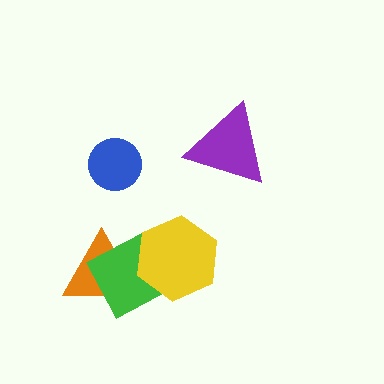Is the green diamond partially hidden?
Yes, it is partially covered by another shape.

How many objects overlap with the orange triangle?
2 objects overlap with the orange triangle.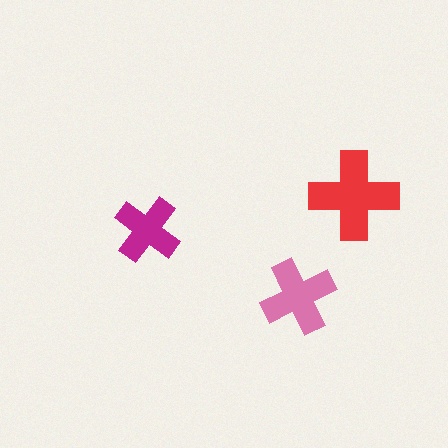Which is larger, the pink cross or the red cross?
The red one.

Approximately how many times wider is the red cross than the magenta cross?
About 1.5 times wider.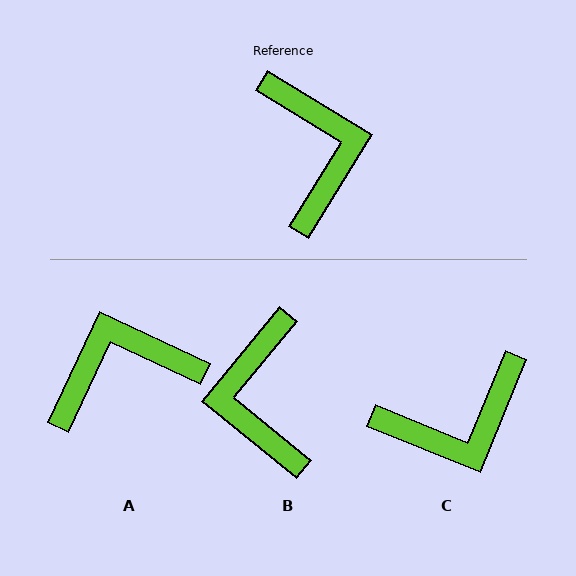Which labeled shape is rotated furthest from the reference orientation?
B, about 172 degrees away.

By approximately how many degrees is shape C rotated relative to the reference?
Approximately 81 degrees clockwise.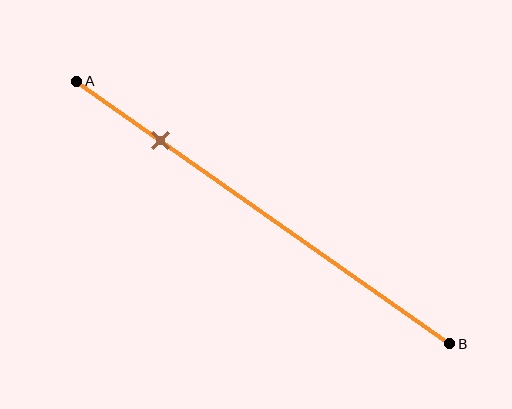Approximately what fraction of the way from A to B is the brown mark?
The brown mark is approximately 25% of the way from A to B.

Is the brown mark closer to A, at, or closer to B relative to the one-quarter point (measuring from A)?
The brown mark is approximately at the one-quarter point of segment AB.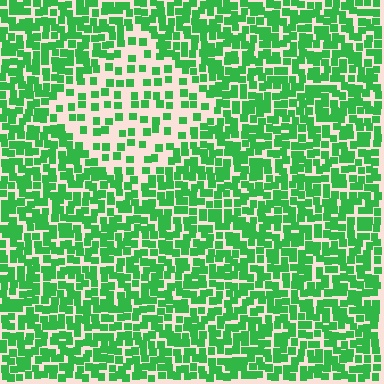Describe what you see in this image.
The image contains small green elements arranged at two different densities. A diamond-shaped region is visible where the elements are less densely packed than the surrounding area.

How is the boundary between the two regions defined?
The boundary is defined by a change in element density (approximately 2.3x ratio). All elements are the same color, size, and shape.